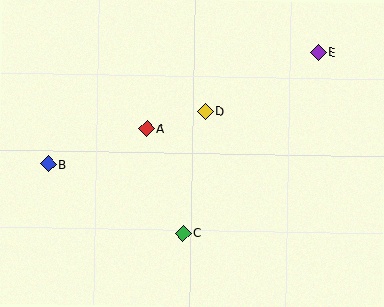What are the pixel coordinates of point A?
Point A is at (147, 129).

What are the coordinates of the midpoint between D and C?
The midpoint between D and C is at (194, 172).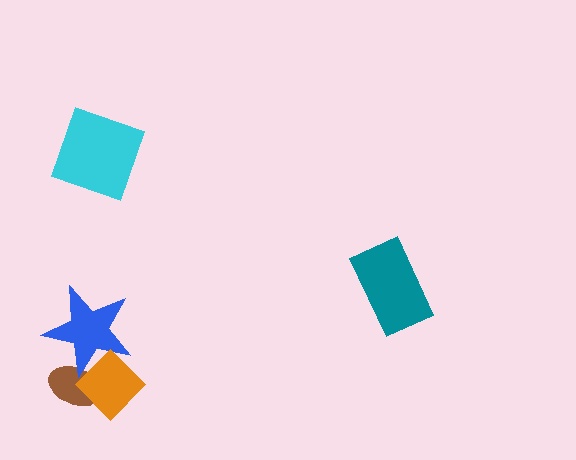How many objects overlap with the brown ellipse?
2 objects overlap with the brown ellipse.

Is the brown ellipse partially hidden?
Yes, it is partially covered by another shape.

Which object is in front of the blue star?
The orange diamond is in front of the blue star.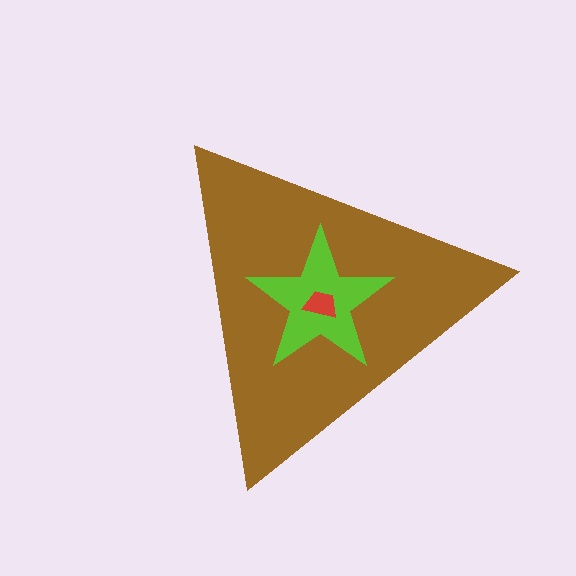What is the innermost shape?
The red trapezoid.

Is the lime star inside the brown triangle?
Yes.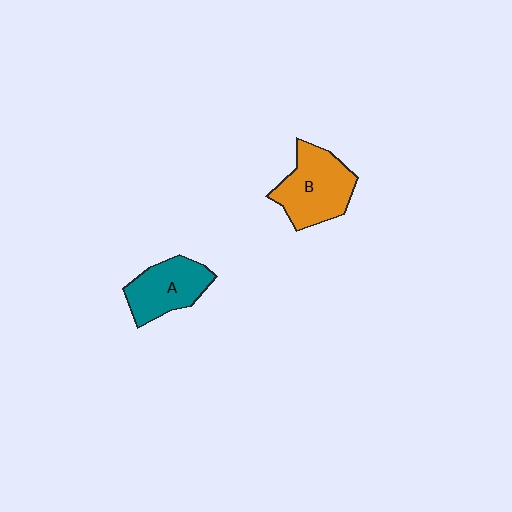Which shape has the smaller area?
Shape A (teal).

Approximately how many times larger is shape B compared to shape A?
Approximately 1.2 times.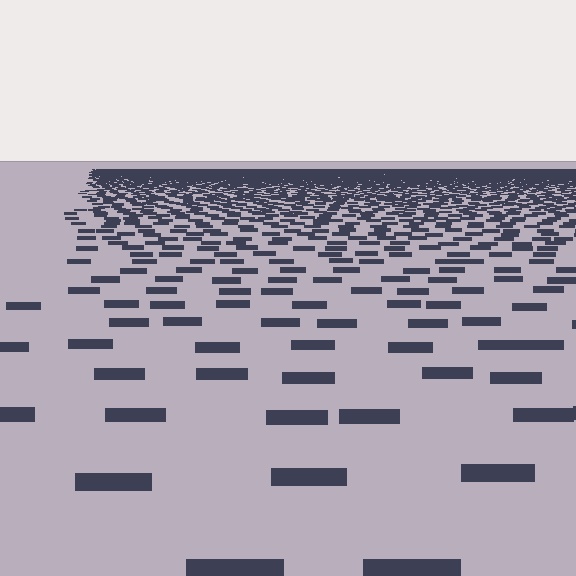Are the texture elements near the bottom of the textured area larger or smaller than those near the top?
Larger. Near the bottom, elements are closer to the viewer and appear at a bigger on-screen size.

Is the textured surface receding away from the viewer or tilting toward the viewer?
The surface is receding away from the viewer. Texture elements get smaller and denser toward the top.